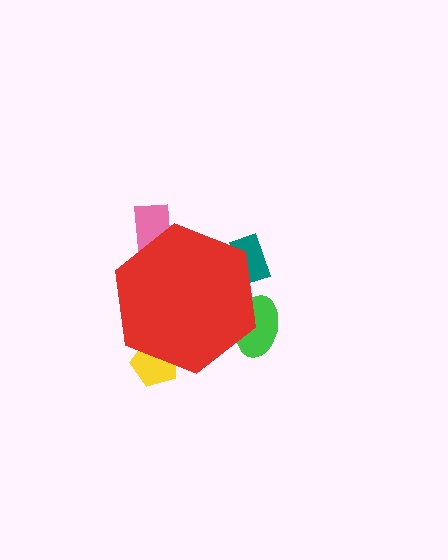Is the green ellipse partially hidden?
Yes, the green ellipse is partially hidden behind the red hexagon.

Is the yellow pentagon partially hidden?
Yes, the yellow pentagon is partially hidden behind the red hexagon.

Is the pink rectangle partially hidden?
Yes, the pink rectangle is partially hidden behind the red hexagon.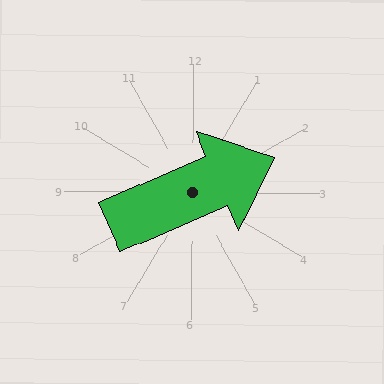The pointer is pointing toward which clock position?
Roughly 2 o'clock.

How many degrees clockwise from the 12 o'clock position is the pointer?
Approximately 67 degrees.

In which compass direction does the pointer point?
Northeast.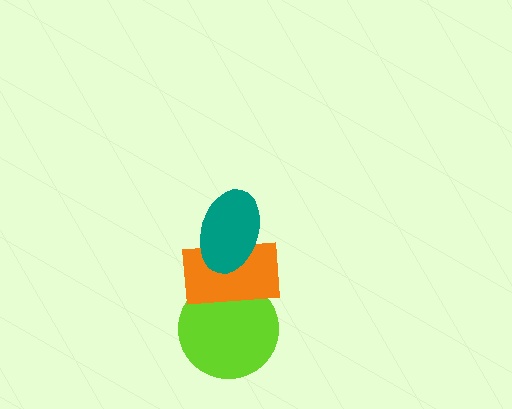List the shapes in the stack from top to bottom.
From top to bottom: the teal ellipse, the orange rectangle, the lime circle.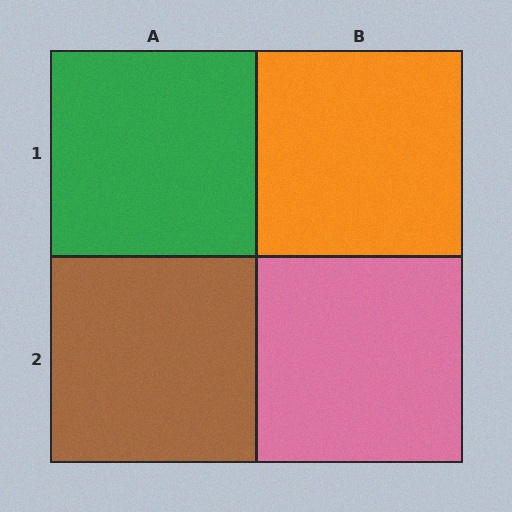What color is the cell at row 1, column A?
Green.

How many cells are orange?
1 cell is orange.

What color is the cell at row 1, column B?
Orange.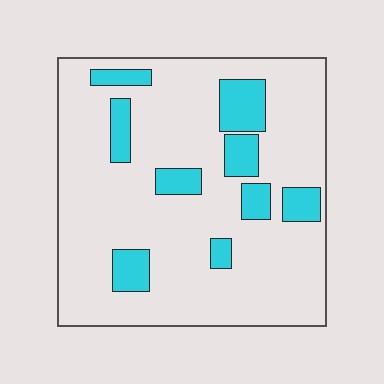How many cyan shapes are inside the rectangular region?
9.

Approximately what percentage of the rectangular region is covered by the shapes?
Approximately 15%.